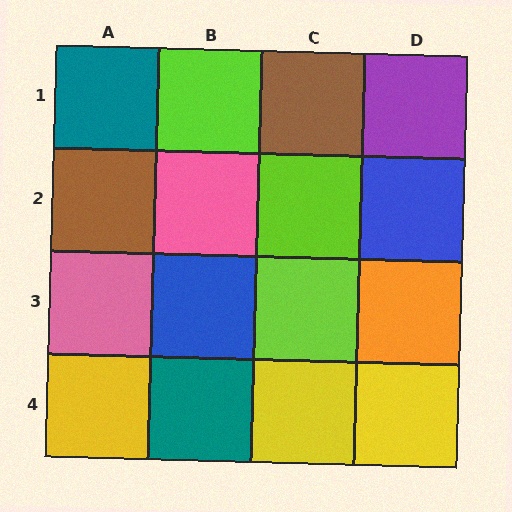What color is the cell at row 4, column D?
Yellow.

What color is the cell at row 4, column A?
Yellow.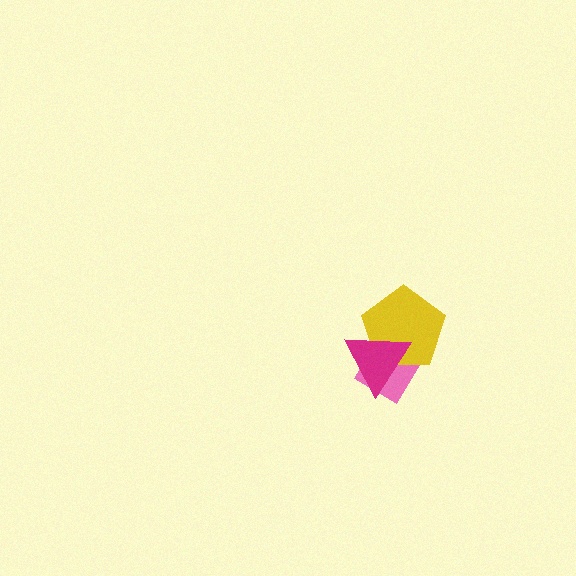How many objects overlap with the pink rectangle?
2 objects overlap with the pink rectangle.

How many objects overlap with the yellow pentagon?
2 objects overlap with the yellow pentagon.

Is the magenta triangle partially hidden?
No, no other shape covers it.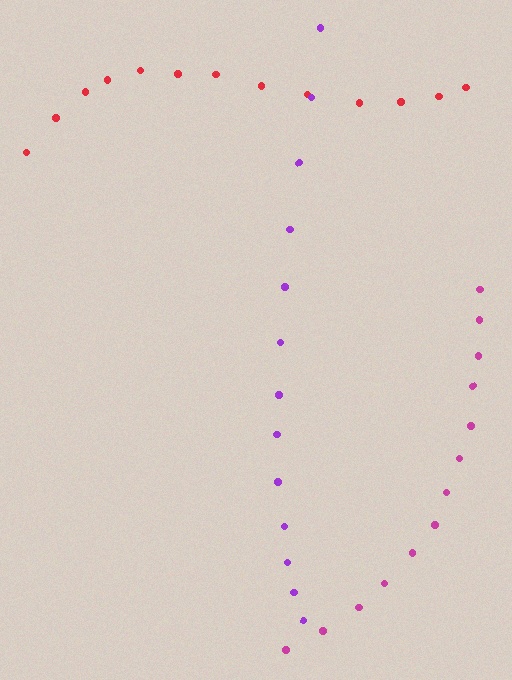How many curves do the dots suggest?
There are 3 distinct paths.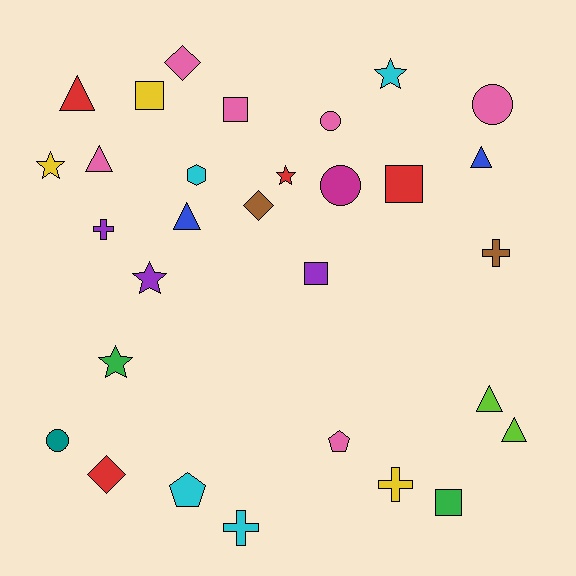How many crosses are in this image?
There are 4 crosses.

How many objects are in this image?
There are 30 objects.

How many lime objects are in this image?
There are 2 lime objects.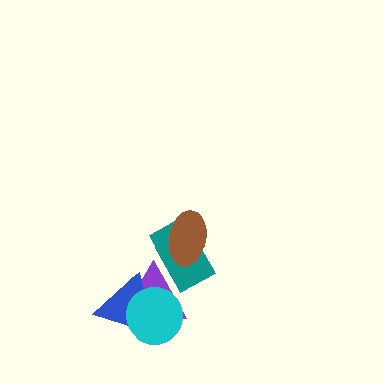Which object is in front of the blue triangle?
The cyan circle is in front of the blue triangle.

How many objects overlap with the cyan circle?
2 objects overlap with the cyan circle.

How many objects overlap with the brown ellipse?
1 object overlaps with the brown ellipse.